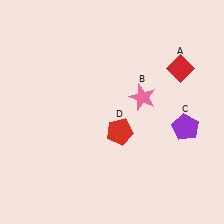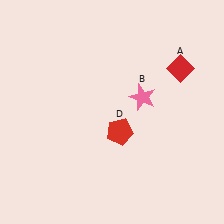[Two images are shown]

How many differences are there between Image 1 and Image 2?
There is 1 difference between the two images.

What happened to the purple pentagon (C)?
The purple pentagon (C) was removed in Image 2. It was in the bottom-right area of Image 1.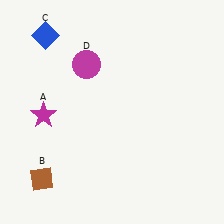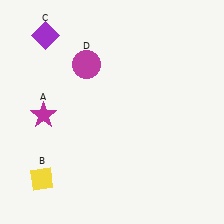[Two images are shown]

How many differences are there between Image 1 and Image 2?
There are 2 differences between the two images.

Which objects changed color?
B changed from brown to yellow. C changed from blue to purple.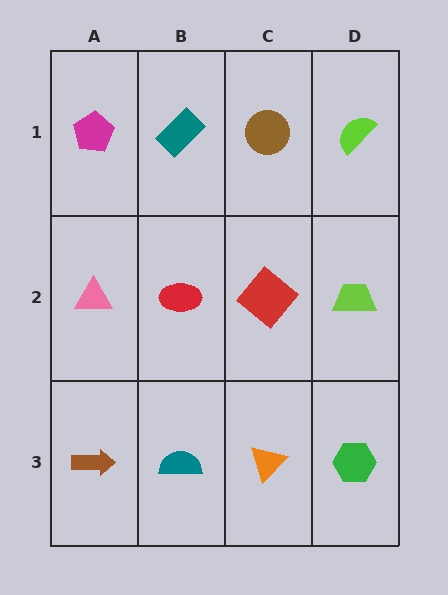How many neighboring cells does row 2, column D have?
3.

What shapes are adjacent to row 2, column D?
A lime semicircle (row 1, column D), a green hexagon (row 3, column D), a red diamond (row 2, column C).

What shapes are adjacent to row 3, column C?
A red diamond (row 2, column C), a teal semicircle (row 3, column B), a green hexagon (row 3, column D).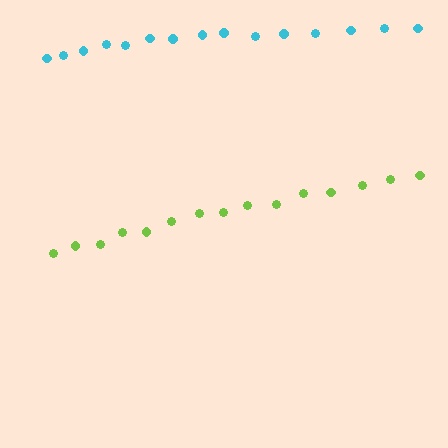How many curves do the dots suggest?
There are 2 distinct paths.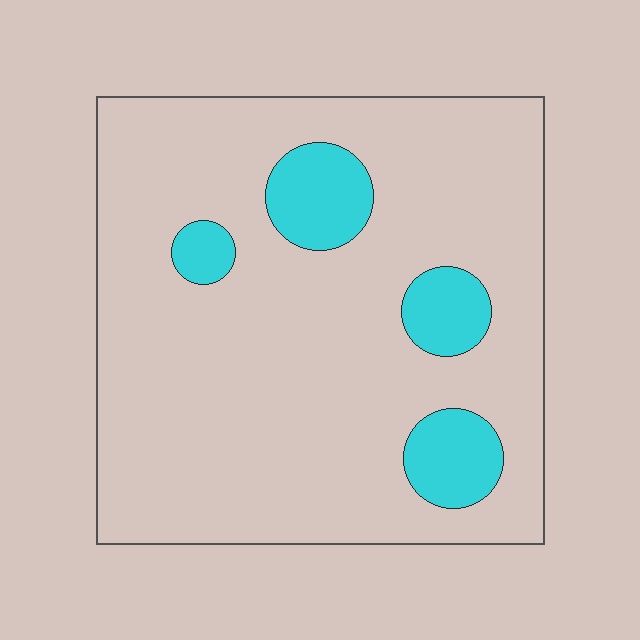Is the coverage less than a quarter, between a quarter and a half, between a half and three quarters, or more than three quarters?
Less than a quarter.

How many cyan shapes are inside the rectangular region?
4.